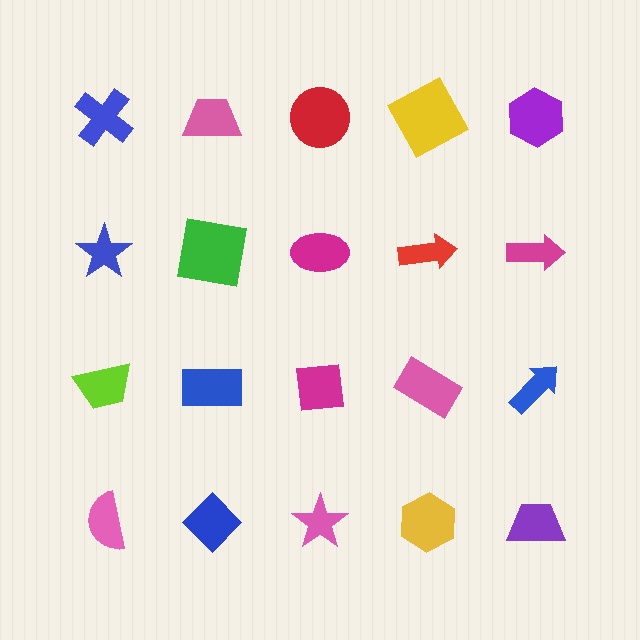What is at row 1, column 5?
A purple hexagon.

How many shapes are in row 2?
5 shapes.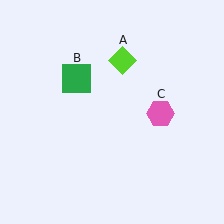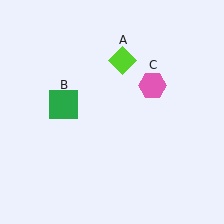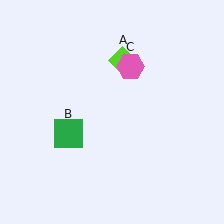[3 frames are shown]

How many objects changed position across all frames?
2 objects changed position: green square (object B), pink hexagon (object C).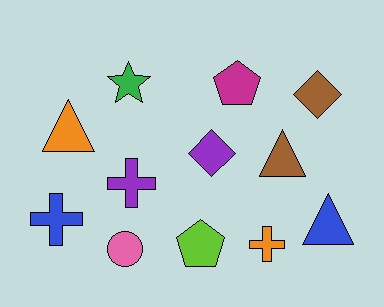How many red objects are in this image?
There are no red objects.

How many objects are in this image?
There are 12 objects.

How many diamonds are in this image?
There are 2 diamonds.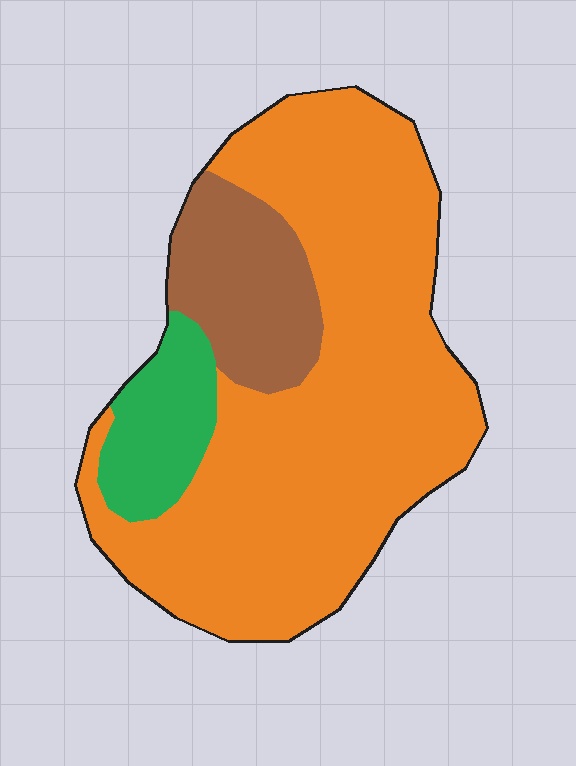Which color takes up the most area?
Orange, at roughly 75%.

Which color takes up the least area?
Green, at roughly 10%.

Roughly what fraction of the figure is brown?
Brown covers about 15% of the figure.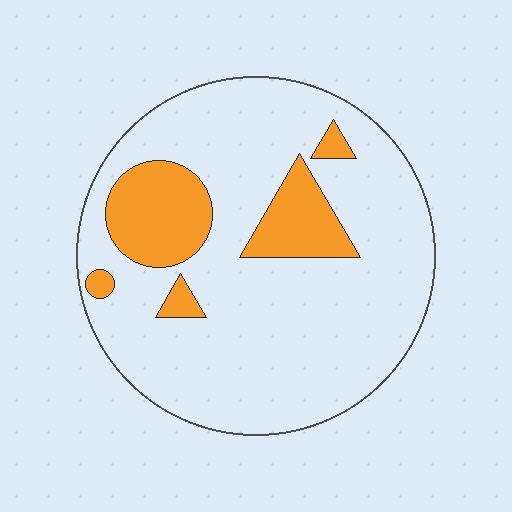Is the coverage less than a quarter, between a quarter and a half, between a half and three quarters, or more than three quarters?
Less than a quarter.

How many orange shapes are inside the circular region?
5.